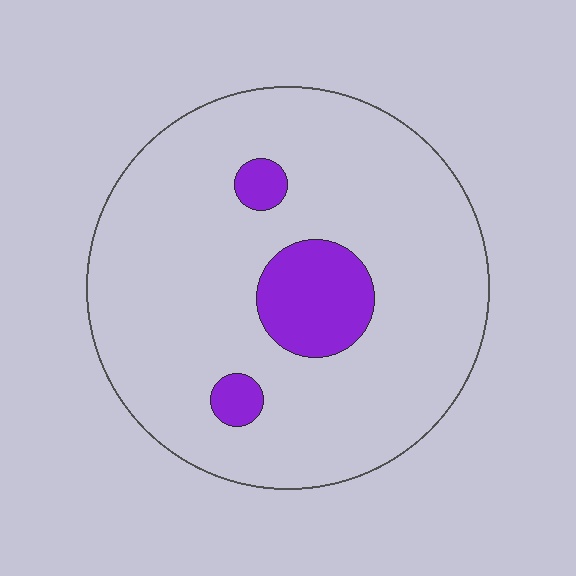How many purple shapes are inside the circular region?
3.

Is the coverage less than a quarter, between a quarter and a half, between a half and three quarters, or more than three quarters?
Less than a quarter.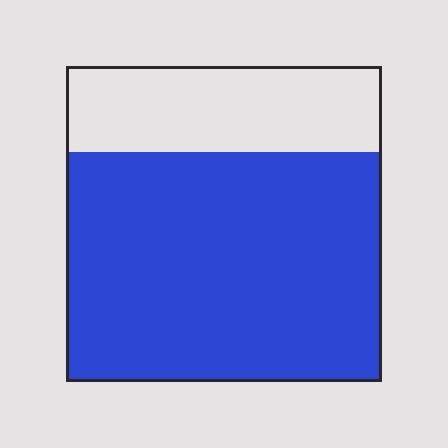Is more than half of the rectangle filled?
Yes.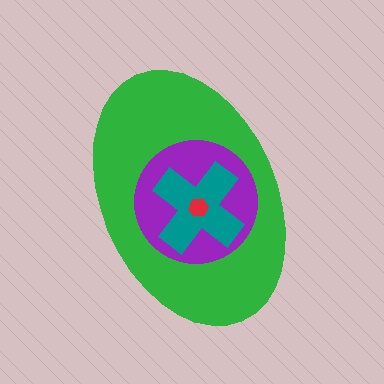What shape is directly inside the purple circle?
The teal cross.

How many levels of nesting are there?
4.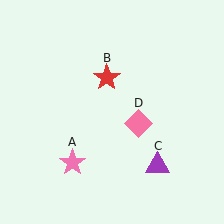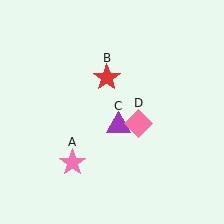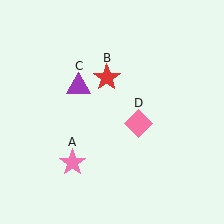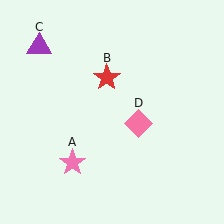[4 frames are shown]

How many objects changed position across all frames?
1 object changed position: purple triangle (object C).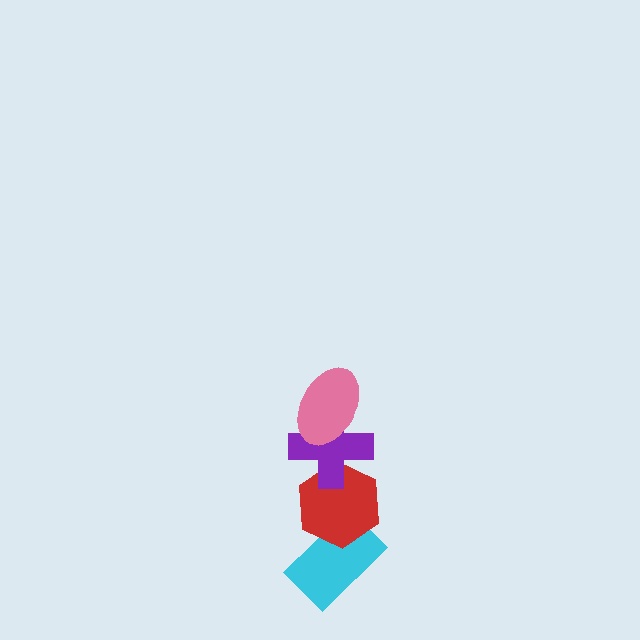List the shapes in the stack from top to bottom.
From top to bottom: the pink ellipse, the purple cross, the red hexagon, the cyan rectangle.